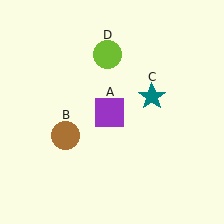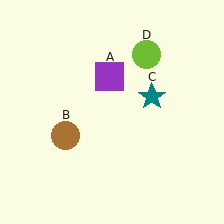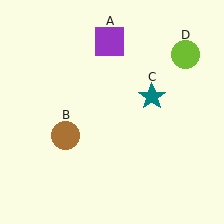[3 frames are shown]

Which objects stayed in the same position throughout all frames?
Brown circle (object B) and teal star (object C) remained stationary.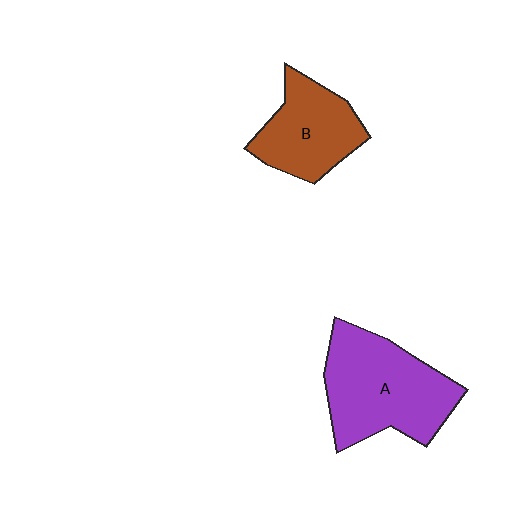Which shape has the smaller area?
Shape B (brown).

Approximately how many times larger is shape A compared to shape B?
Approximately 1.5 times.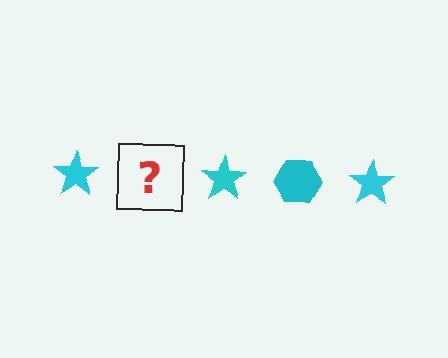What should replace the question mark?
The question mark should be replaced with a cyan hexagon.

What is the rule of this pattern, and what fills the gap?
The rule is that the pattern cycles through star, hexagon shapes in cyan. The gap should be filled with a cyan hexagon.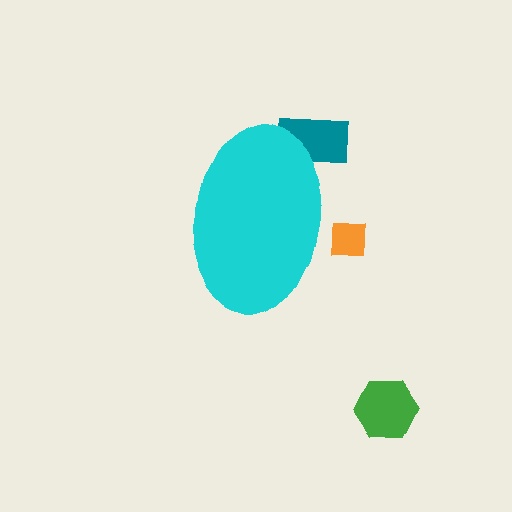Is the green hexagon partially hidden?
No, the green hexagon is fully visible.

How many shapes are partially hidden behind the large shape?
2 shapes are partially hidden.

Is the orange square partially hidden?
Yes, the orange square is partially hidden behind the cyan ellipse.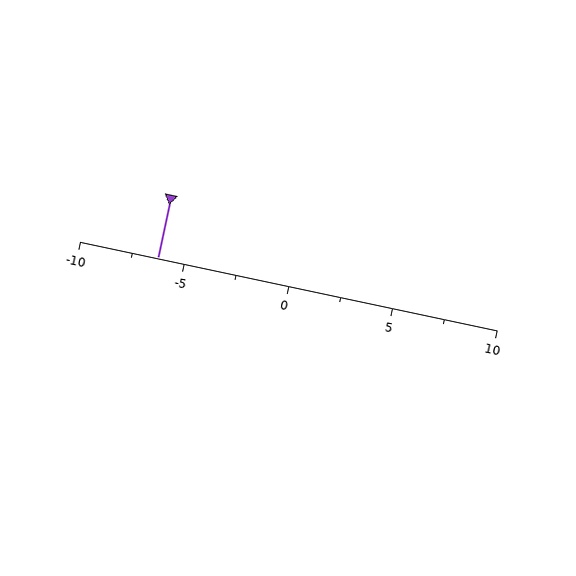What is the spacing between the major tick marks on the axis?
The major ticks are spaced 5 apart.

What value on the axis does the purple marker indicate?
The marker indicates approximately -6.2.